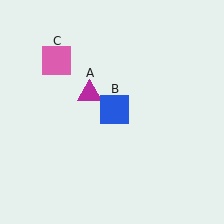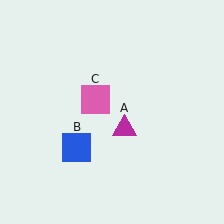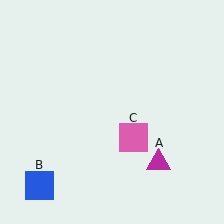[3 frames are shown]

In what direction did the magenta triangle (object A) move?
The magenta triangle (object A) moved down and to the right.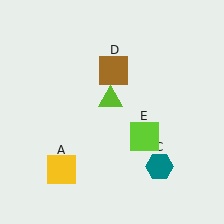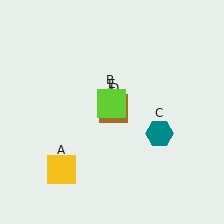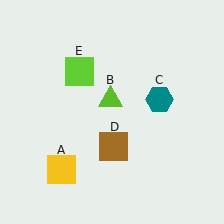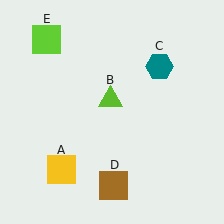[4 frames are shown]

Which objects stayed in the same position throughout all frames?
Yellow square (object A) and lime triangle (object B) remained stationary.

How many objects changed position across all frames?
3 objects changed position: teal hexagon (object C), brown square (object D), lime square (object E).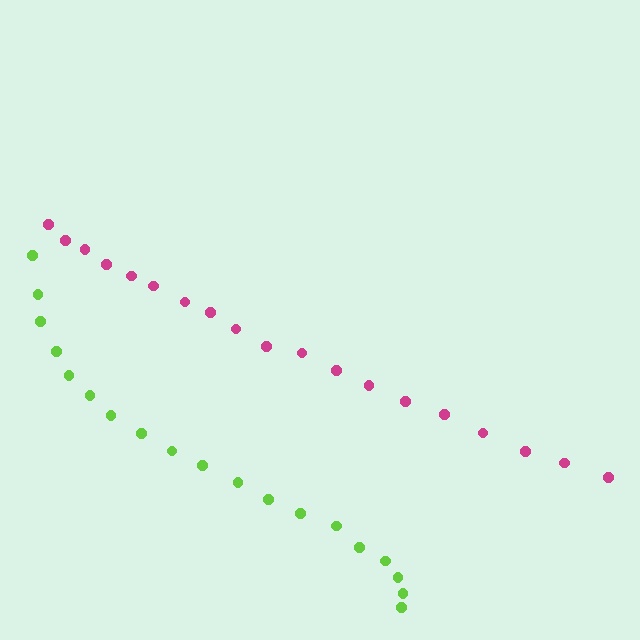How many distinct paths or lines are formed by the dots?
There are 2 distinct paths.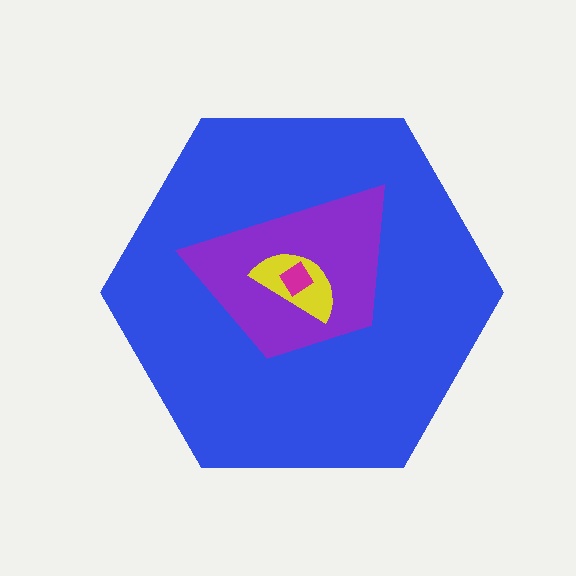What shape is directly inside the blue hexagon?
The purple trapezoid.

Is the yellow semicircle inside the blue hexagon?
Yes.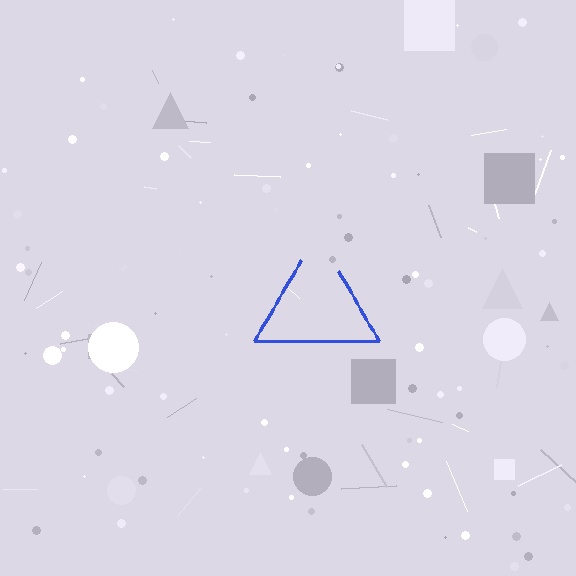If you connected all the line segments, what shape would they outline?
They would outline a triangle.